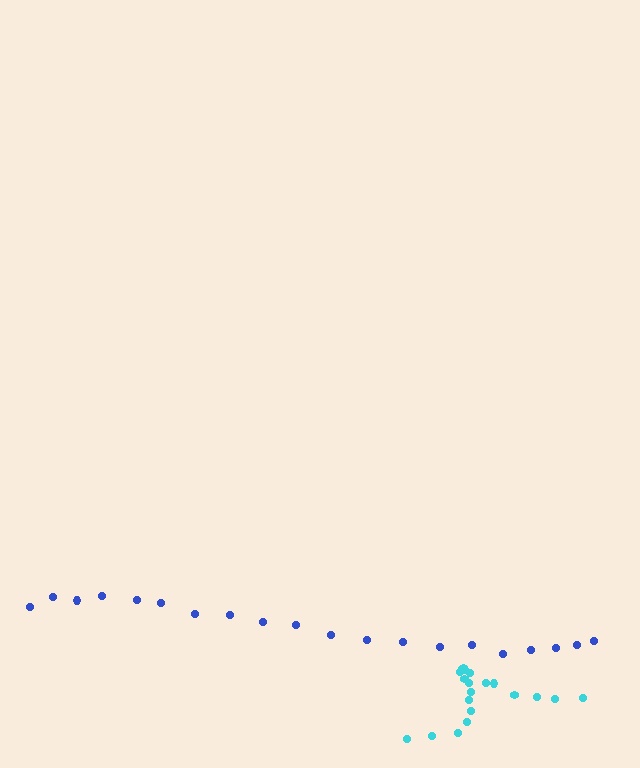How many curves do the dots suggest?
There are 2 distinct paths.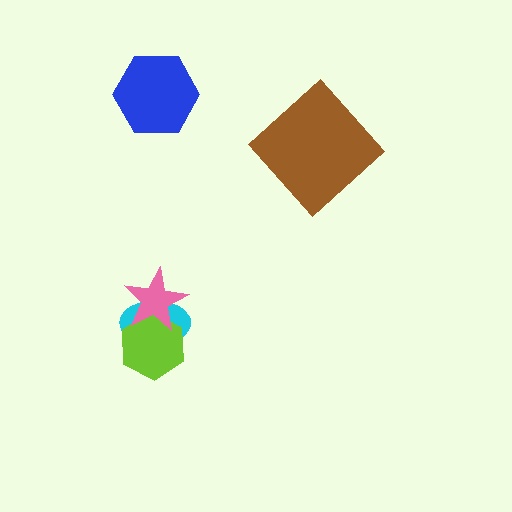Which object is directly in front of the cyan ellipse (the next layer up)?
The lime hexagon is directly in front of the cyan ellipse.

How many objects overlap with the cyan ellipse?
2 objects overlap with the cyan ellipse.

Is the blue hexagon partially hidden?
No, no other shape covers it.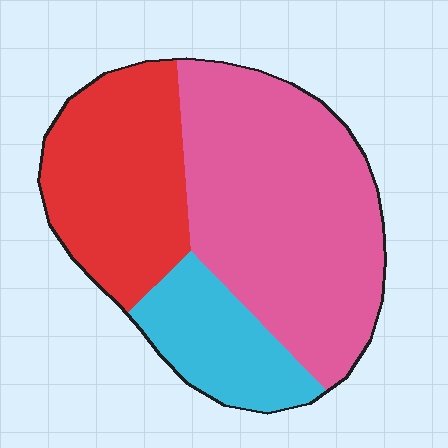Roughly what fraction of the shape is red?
Red takes up about one third (1/3) of the shape.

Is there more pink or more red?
Pink.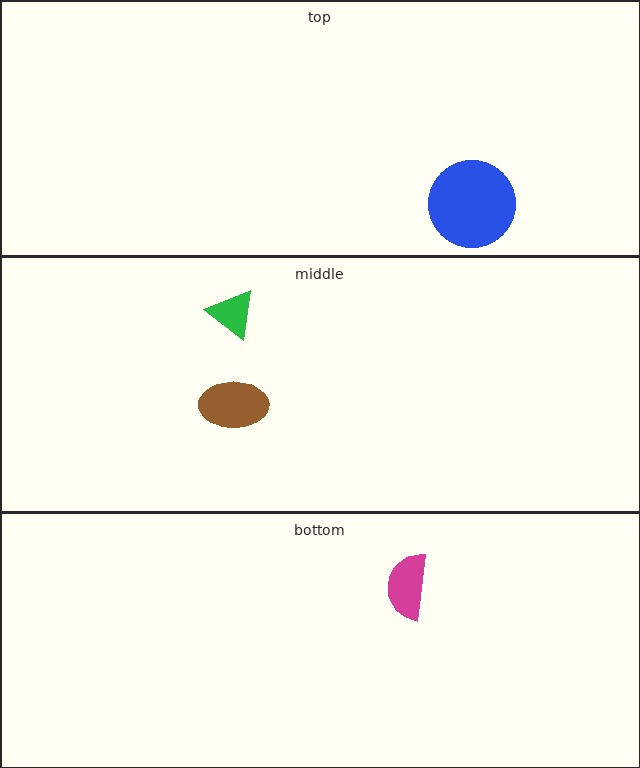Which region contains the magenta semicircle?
The bottom region.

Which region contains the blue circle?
The top region.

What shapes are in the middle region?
The brown ellipse, the green triangle.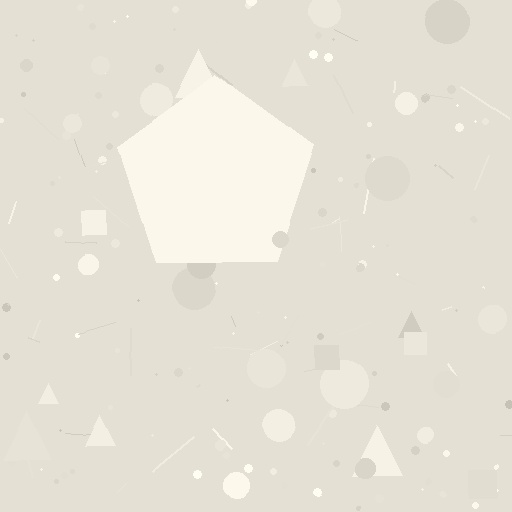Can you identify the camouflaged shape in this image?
The camouflaged shape is a pentagon.